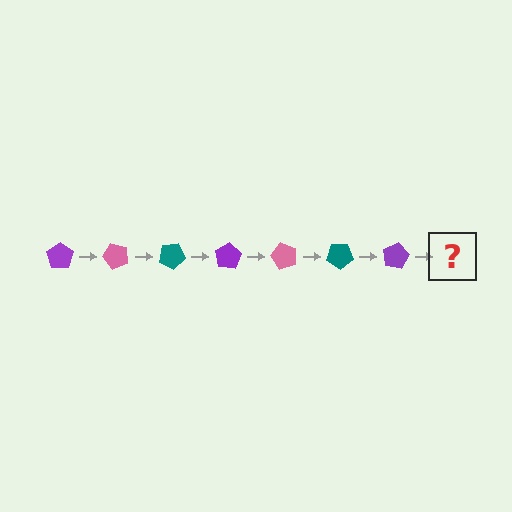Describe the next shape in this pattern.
It should be a pink pentagon, rotated 350 degrees from the start.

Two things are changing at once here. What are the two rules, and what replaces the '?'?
The two rules are that it rotates 50 degrees each step and the color cycles through purple, pink, and teal. The '?' should be a pink pentagon, rotated 350 degrees from the start.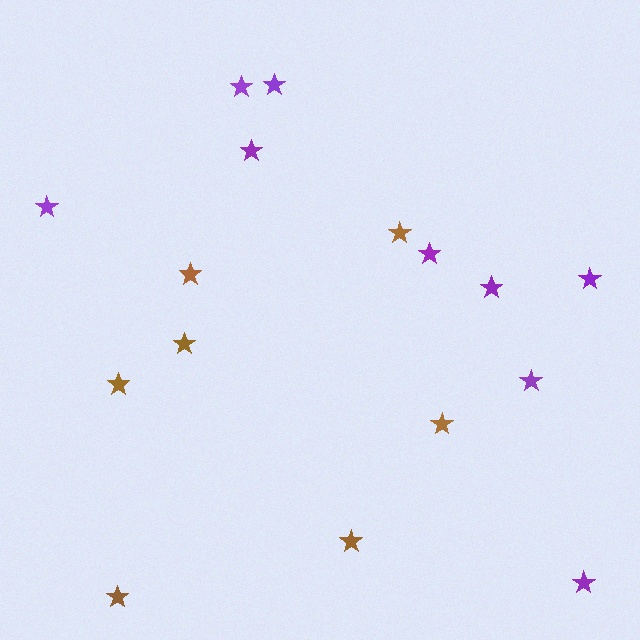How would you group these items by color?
There are 2 groups: one group of purple stars (9) and one group of brown stars (7).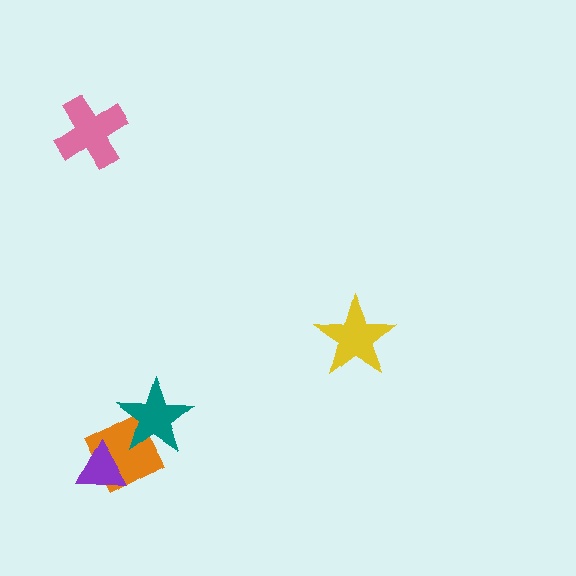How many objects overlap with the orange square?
2 objects overlap with the orange square.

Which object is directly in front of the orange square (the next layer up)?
The purple triangle is directly in front of the orange square.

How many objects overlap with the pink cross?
0 objects overlap with the pink cross.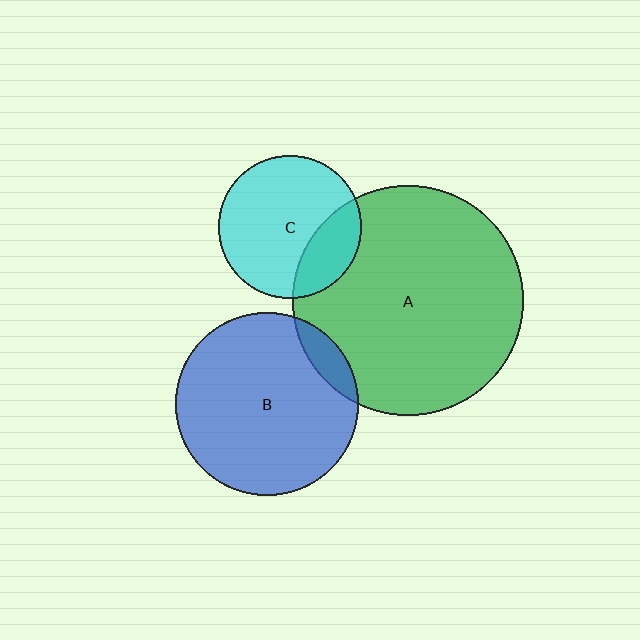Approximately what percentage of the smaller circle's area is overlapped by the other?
Approximately 10%.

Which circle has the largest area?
Circle A (green).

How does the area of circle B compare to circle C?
Approximately 1.6 times.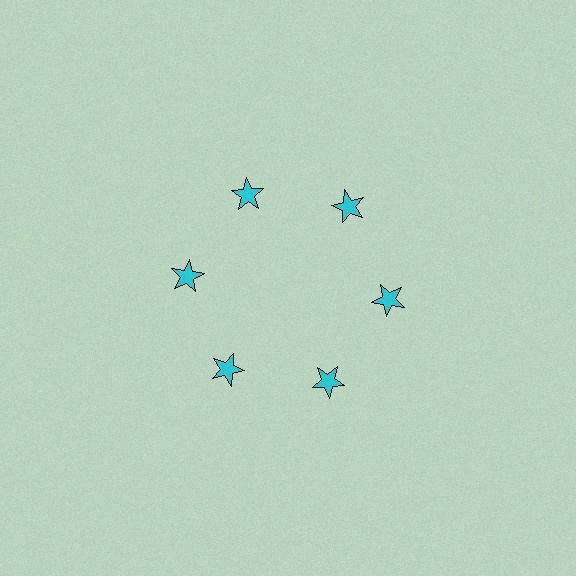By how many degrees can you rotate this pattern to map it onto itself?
The pattern maps onto itself every 60 degrees of rotation.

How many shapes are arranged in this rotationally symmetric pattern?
There are 6 shapes, arranged in 6 groups of 1.